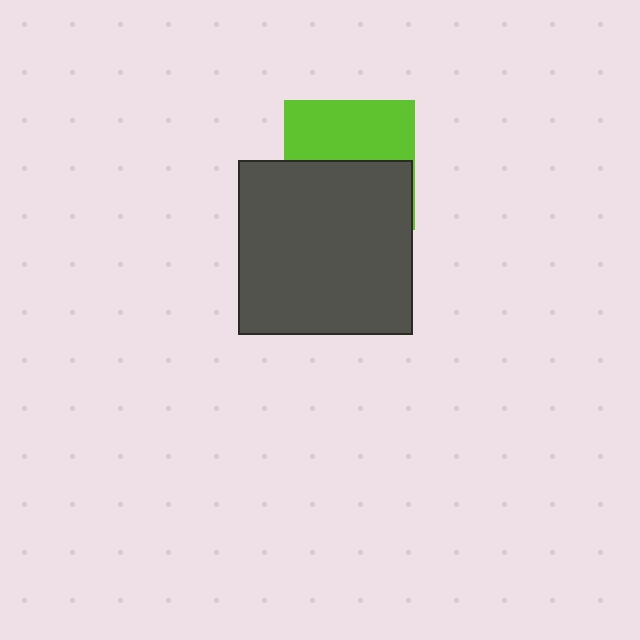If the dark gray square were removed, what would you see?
You would see the complete lime square.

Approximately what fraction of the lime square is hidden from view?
Roughly 53% of the lime square is hidden behind the dark gray square.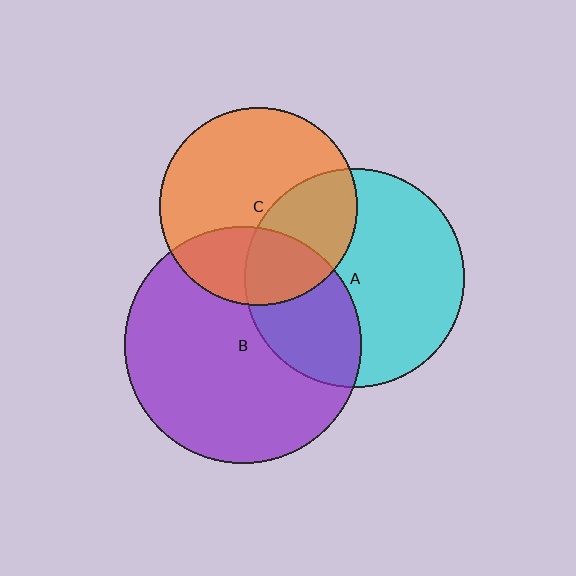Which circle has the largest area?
Circle B (purple).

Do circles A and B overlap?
Yes.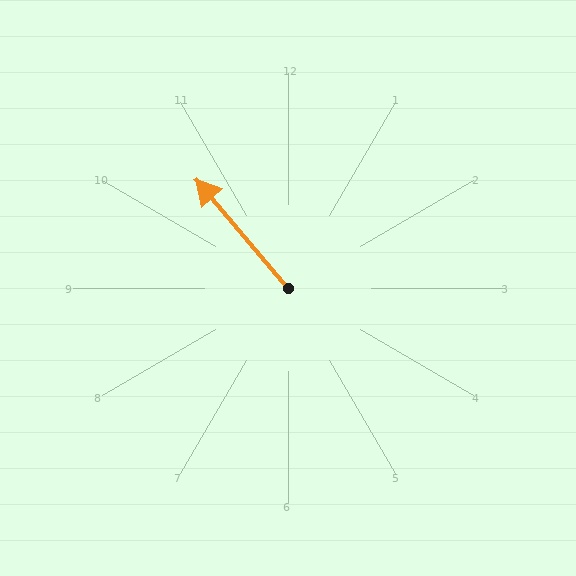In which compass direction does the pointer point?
Northwest.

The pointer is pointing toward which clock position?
Roughly 11 o'clock.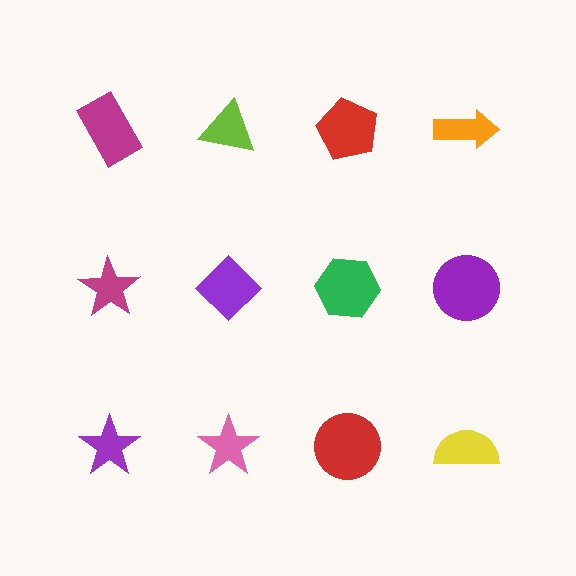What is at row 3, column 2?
A pink star.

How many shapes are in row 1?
4 shapes.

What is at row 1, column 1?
A magenta rectangle.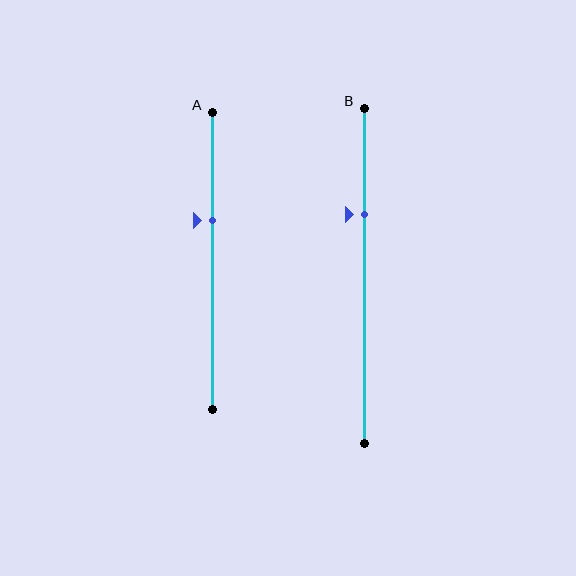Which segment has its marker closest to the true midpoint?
Segment A has its marker closest to the true midpoint.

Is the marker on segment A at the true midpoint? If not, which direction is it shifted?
No, the marker on segment A is shifted upward by about 13% of the segment length.